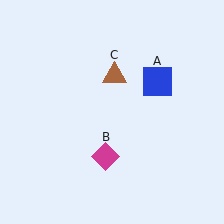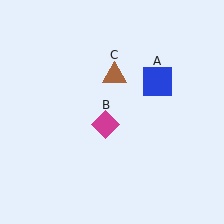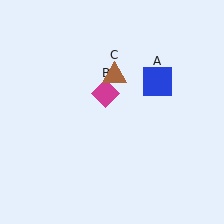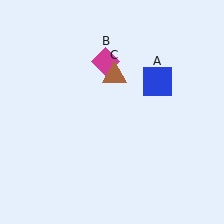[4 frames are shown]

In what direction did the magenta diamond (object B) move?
The magenta diamond (object B) moved up.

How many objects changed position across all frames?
1 object changed position: magenta diamond (object B).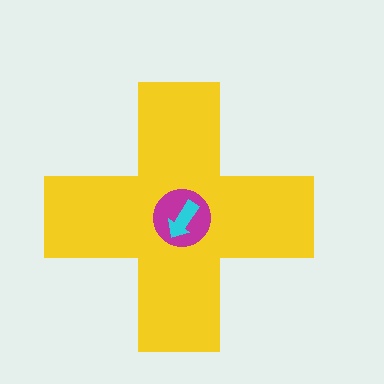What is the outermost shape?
The yellow cross.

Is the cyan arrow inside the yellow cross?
Yes.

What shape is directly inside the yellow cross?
The magenta circle.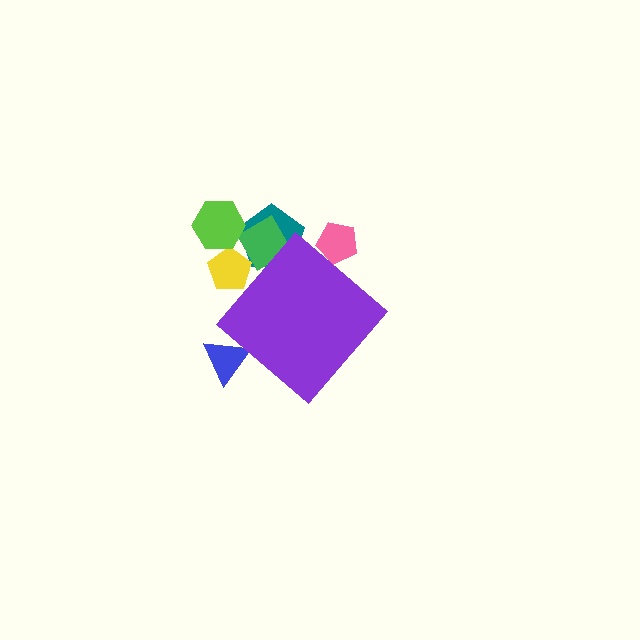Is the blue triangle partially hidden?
Yes, the blue triangle is partially hidden behind the purple diamond.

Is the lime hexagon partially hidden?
No, the lime hexagon is fully visible.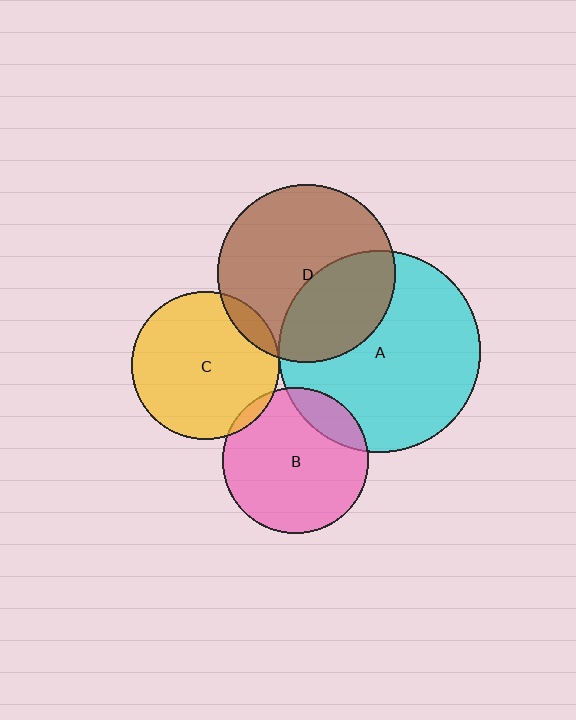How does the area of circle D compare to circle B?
Approximately 1.5 times.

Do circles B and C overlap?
Yes.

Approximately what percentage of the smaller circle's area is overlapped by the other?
Approximately 5%.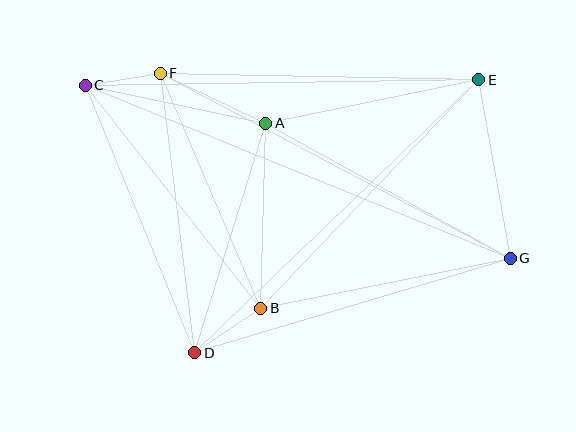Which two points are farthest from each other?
Points C and G are farthest from each other.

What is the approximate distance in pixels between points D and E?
The distance between D and E is approximately 394 pixels.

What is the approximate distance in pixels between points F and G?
The distance between F and G is approximately 396 pixels.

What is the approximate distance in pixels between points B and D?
The distance between B and D is approximately 80 pixels.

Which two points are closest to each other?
Points C and F are closest to each other.